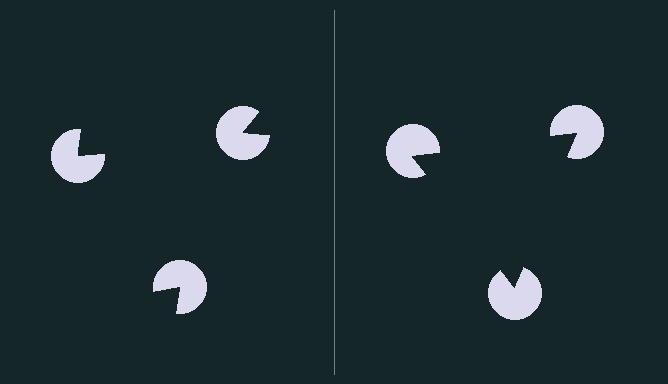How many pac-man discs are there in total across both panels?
6 — 3 on each side.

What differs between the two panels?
The pac-man discs are positioned identically on both sides; only the wedge orientations differ. On the right they align to a triangle; on the left they are misaligned.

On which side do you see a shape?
An illusory triangle appears on the right side. On the left side the wedge cuts are rotated, so no coherent shape forms.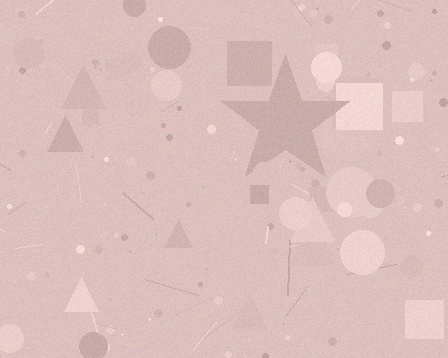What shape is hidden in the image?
A star is hidden in the image.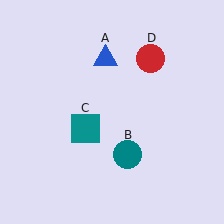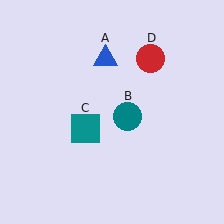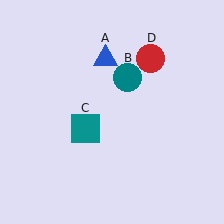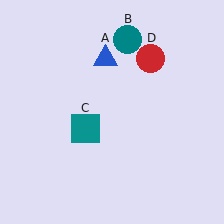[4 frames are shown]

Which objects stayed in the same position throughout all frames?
Blue triangle (object A) and teal square (object C) and red circle (object D) remained stationary.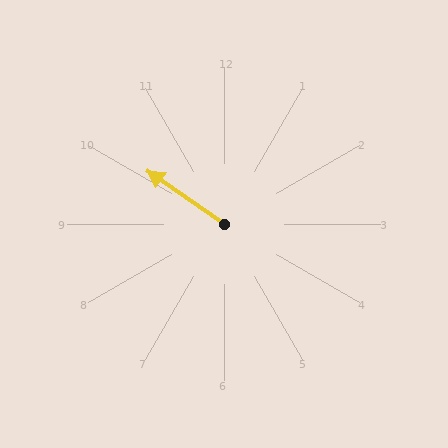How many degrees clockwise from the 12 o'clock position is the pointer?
Approximately 305 degrees.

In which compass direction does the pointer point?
Northwest.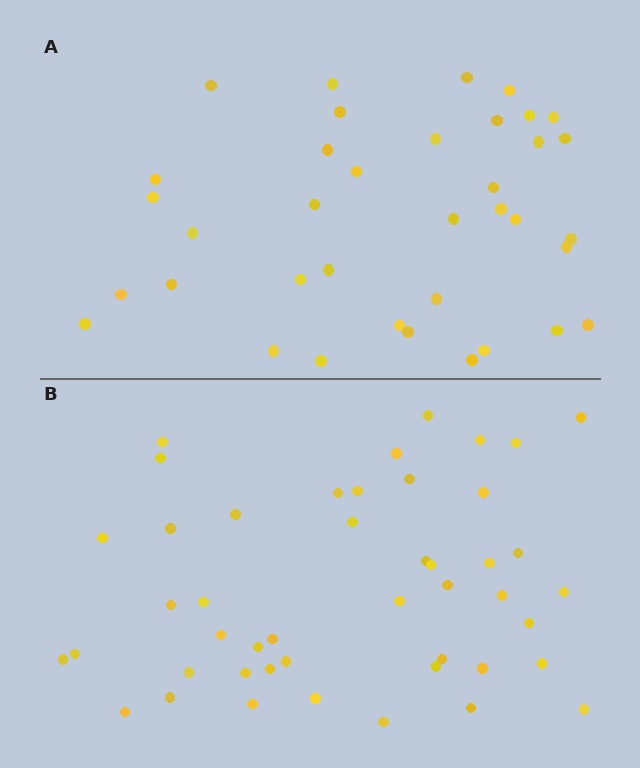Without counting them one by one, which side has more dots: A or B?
Region B (the bottom region) has more dots.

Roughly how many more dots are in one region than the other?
Region B has roughly 8 or so more dots than region A.